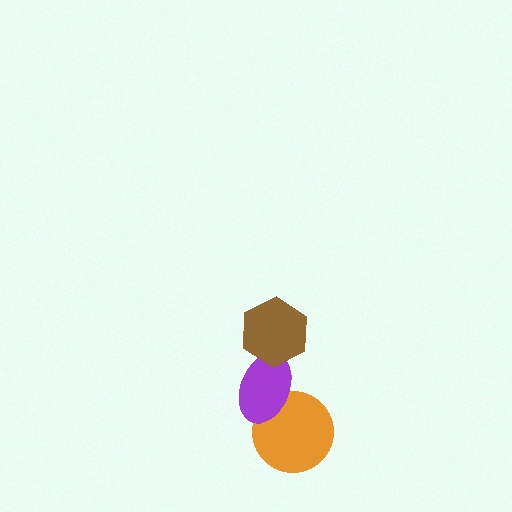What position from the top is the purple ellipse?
The purple ellipse is 2nd from the top.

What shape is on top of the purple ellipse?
The brown hexagon is on top of the purple ellipse.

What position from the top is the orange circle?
The orange circle is 3rd from the top.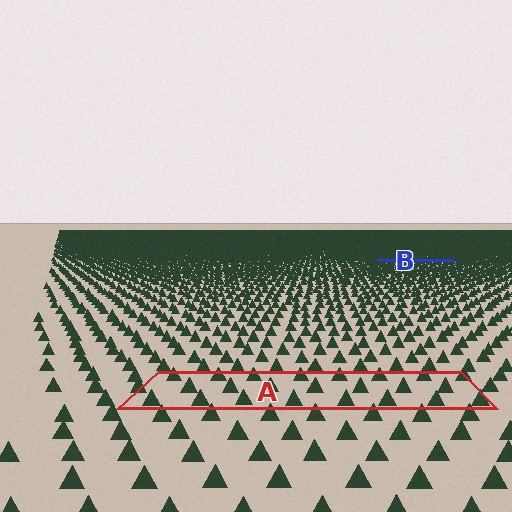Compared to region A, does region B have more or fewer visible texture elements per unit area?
Region B has more texture elements per unit area — they are packed more densely because it is farther away.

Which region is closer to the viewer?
Region A is closer. The texture elements there are larger and more spread out.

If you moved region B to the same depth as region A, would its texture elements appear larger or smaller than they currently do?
They would appear larger. At a closer depth, the same texture elements are projected at a bigger on-screen size.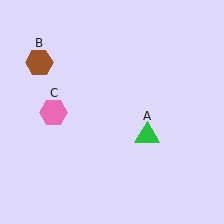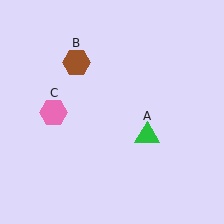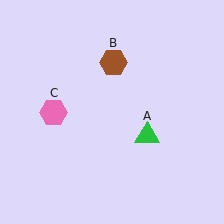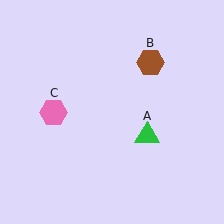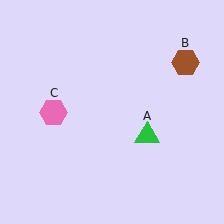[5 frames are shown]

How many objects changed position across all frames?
1 object changed position: brown hexagon (object B).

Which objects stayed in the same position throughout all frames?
Green triangle (object A) and pink hexagon (object C) remained stationary.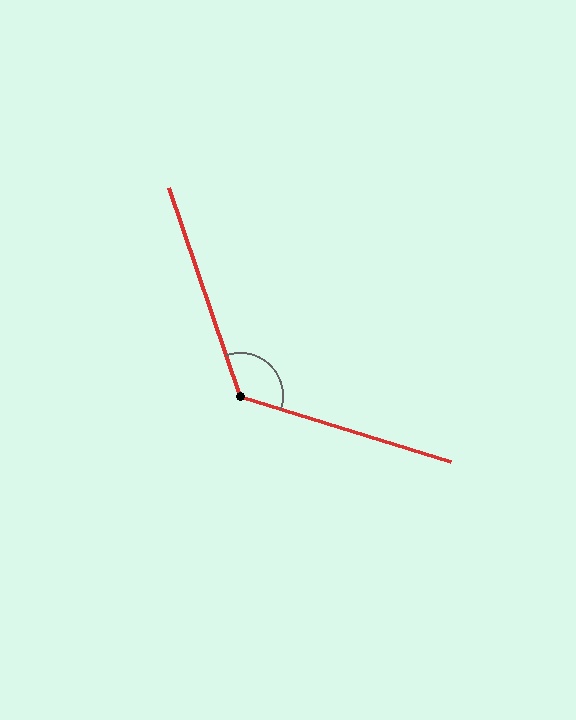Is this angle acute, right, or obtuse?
It is obtuse.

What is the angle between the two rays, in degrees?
Approximately 126 degrees.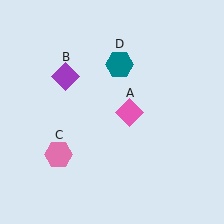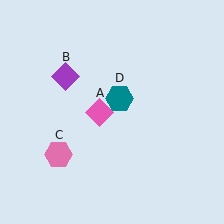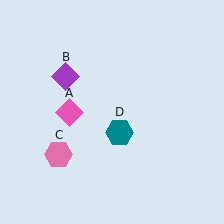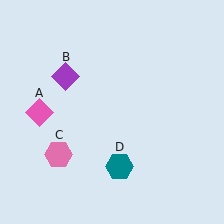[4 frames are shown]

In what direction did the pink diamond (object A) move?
The pink diamond (object A) moved left.